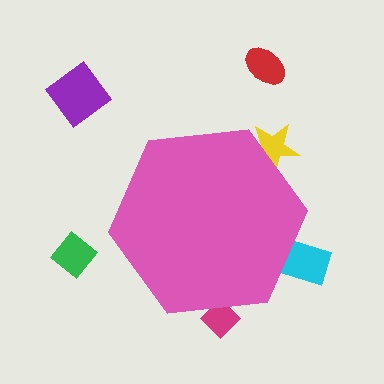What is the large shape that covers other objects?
A pink hexagon.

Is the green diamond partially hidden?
No, the green diamond is fully visible.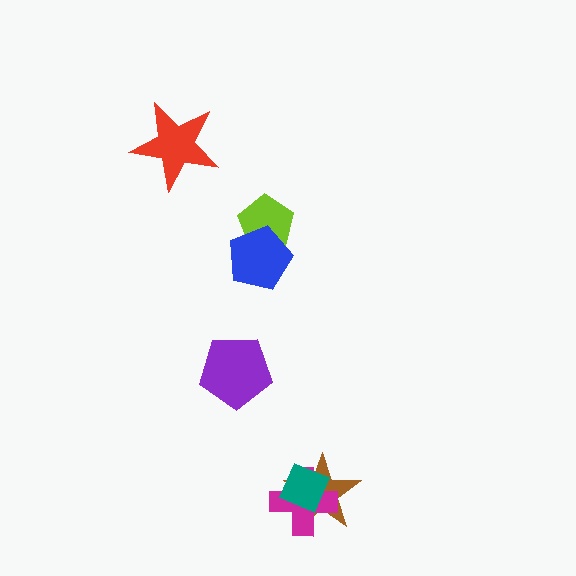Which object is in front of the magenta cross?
The teal diamond is in front of the magenta cross.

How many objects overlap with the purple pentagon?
0 objects overlap with the purple pentagon.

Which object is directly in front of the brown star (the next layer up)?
The magenta cross is directly in front of the brown star.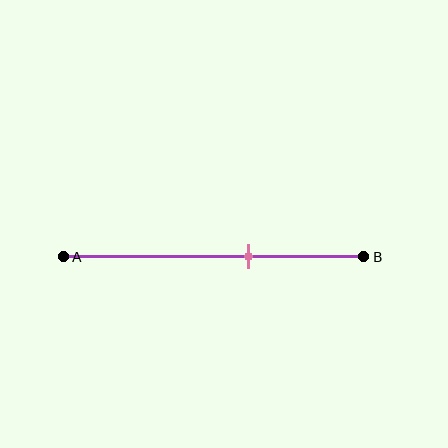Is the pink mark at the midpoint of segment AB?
No, the mark is at about 60% from A, not at the 50% midpoint.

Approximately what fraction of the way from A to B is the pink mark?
The pink mark is approximately 60% of the way from A to B.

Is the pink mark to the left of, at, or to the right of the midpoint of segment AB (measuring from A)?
The pink mark is to the right of the midpoint of segment AB.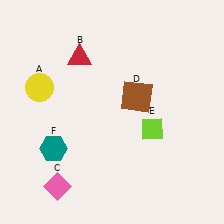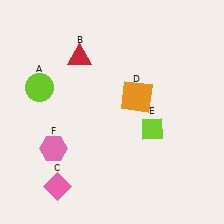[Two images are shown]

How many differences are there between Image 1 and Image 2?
There are 3 differences between the two images.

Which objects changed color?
A changed from yellow to lime. D changed from brown to orange. F changed from teal to pink.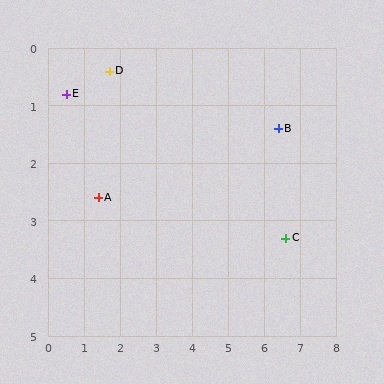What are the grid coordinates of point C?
Point C is at approximately (6.6, 3.3).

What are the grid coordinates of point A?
Point A is at approximately (1.4, 2.6).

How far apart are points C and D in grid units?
Points C and D are about 5.7 grid units apart.